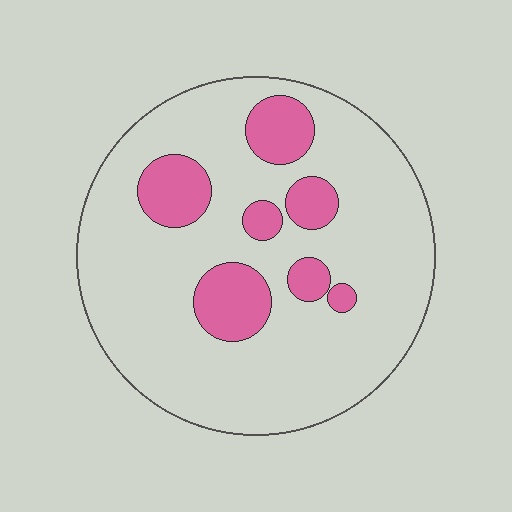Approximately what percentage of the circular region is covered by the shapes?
Approximately 20%.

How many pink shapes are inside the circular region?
7.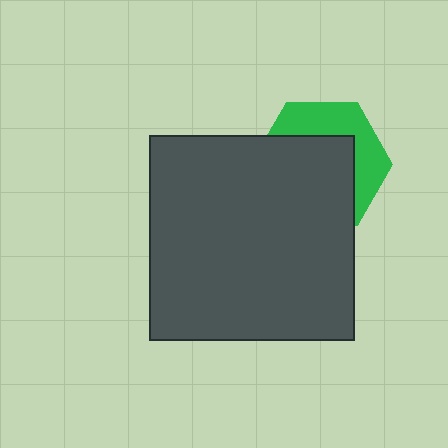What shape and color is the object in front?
The object in front is a dark gray square.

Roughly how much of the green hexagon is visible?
A small part of it is visible (roughly 39%).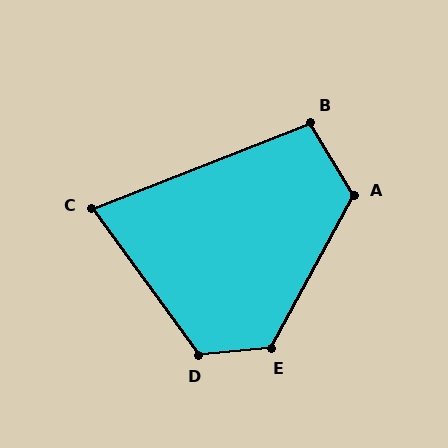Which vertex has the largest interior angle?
E, at approximately 123 degrees.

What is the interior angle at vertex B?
Approximately 99 degrees (obtuse).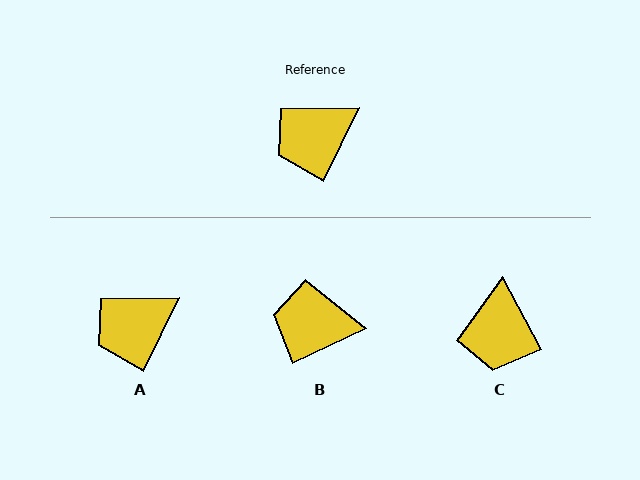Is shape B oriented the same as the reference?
No, it is off by about 39 degrees.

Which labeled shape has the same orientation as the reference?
A.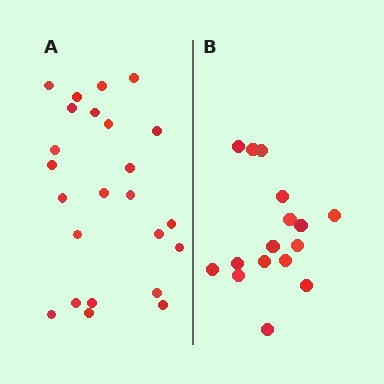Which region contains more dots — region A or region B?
Region A (the left region) has more dots.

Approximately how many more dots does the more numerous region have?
Region A has roughly 8 or so more dots than region B.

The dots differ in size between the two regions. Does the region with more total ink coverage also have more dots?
No. Region B has more total ink coverage because its dots are larger, but region A actually contains more individual dots. Total area can be misleading — the number of items is what matters here.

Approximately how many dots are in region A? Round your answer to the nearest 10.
About 20 dots. (The exact count is 24, which rounds to 20.)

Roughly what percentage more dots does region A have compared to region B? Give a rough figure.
About 50% more.